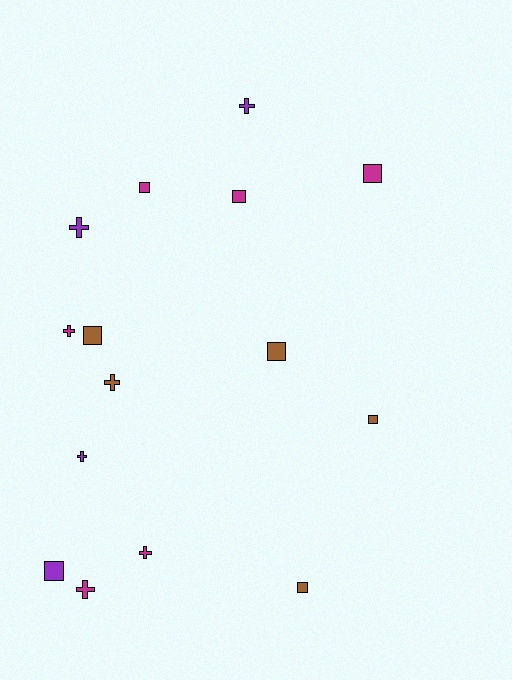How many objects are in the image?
There are 15 objects.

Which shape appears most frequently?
Square, with 8 objects.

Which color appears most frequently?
Magenta, with 6 objects.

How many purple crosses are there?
There are 3 purple crosses.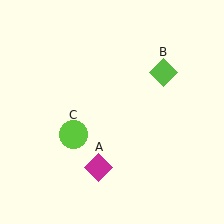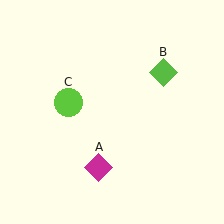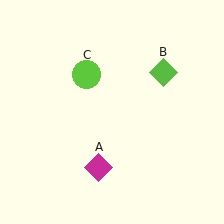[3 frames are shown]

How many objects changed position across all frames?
1 object changed position: lime circle (object C).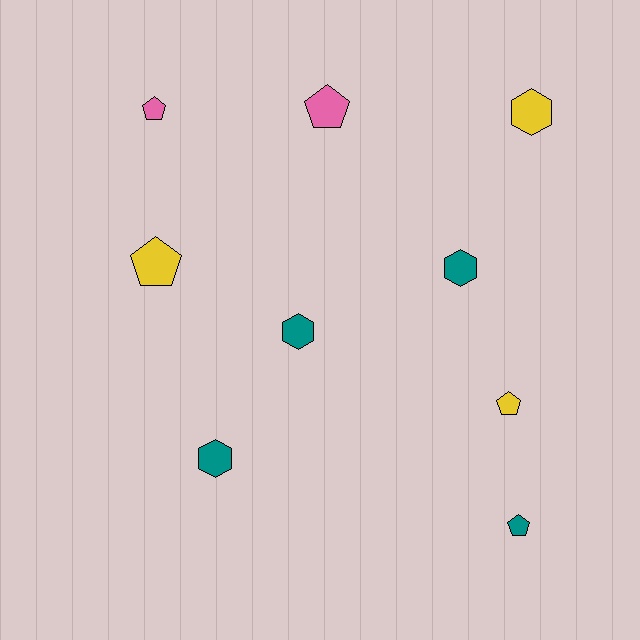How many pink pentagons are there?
There are 2 pink pentagons.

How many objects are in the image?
There are 9 objects.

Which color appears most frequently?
Teal, with 4 objects.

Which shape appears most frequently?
Pentagon, with 5 objects.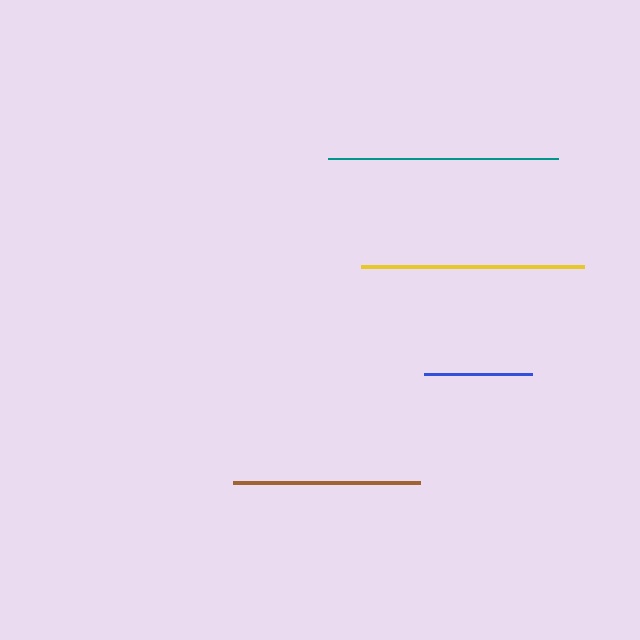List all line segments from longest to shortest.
From longest to shortest: teal, yellow, brown, blue.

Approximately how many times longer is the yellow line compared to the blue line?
The yellow line is approximately 2.1 times the length of the blue line.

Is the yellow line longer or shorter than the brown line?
The yellow line is longer than the brown line.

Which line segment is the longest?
The teal line is the longest at approximately 230 pixels.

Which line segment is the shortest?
The blue line is the shortest at approximately 108 pixels.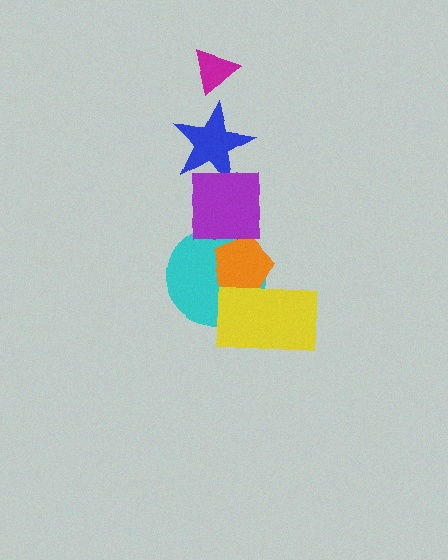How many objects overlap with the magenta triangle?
0 objects overlap with the magenta triangle.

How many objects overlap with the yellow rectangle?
2 objects overlap with the yellow rectangle.